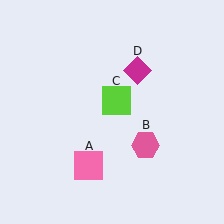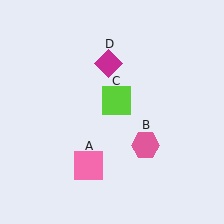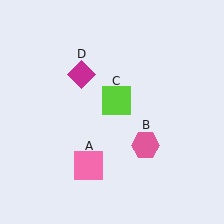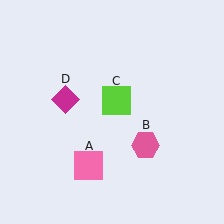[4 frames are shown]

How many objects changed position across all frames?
1 object changed position: magenta diamond (object D).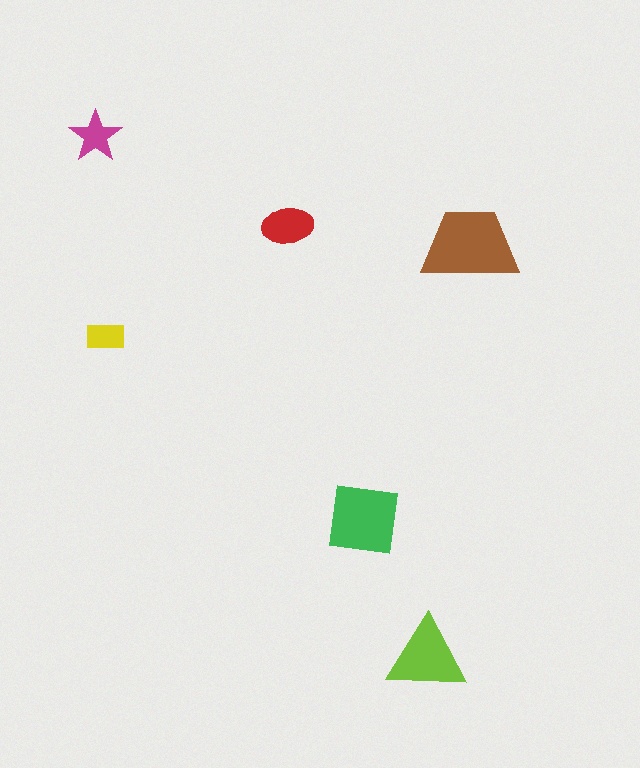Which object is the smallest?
The yellow rectangle.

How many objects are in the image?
There are 6 objects in the image.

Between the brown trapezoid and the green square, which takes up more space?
The brown trapezoid.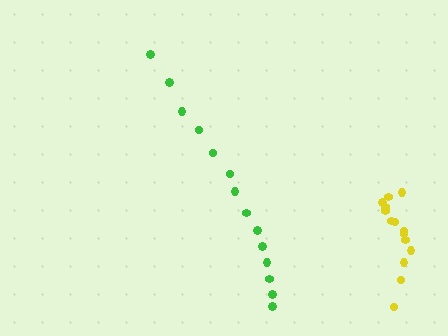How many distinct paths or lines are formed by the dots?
There are 2 distinct paths.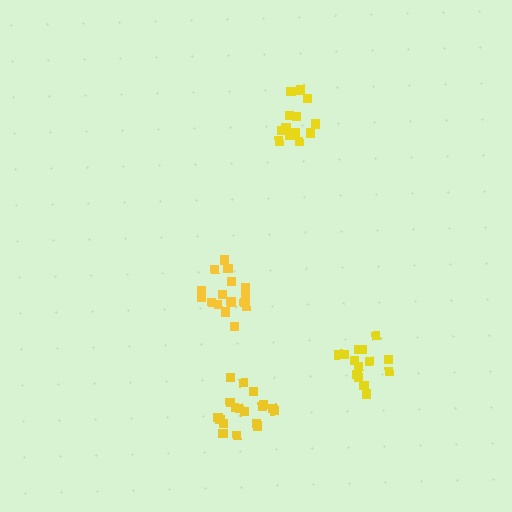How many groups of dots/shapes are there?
There are 4 groups.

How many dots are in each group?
Group 1: 13 dots, Group 2: 14 dots, Group 3: 18 dots, Group 4: 17 dots (62 total).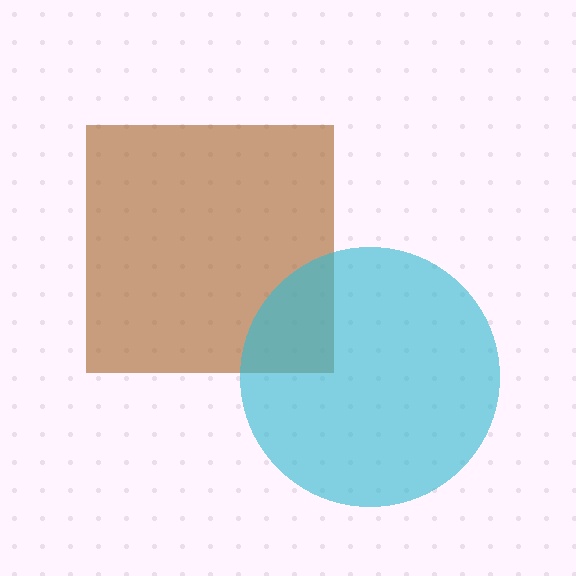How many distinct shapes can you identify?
There are 2 distinct shapes: a brown square, a cyan circle.